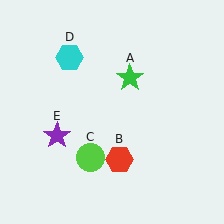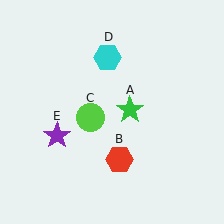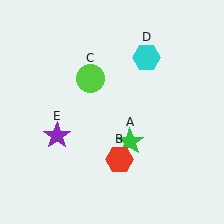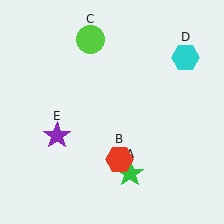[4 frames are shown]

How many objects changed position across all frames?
3 objects changed position: green star (object A), lime circle (object C), cyan hexagon (object D).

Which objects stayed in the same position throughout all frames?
Red hexagon (object B) and purple star (object E) remained stationary.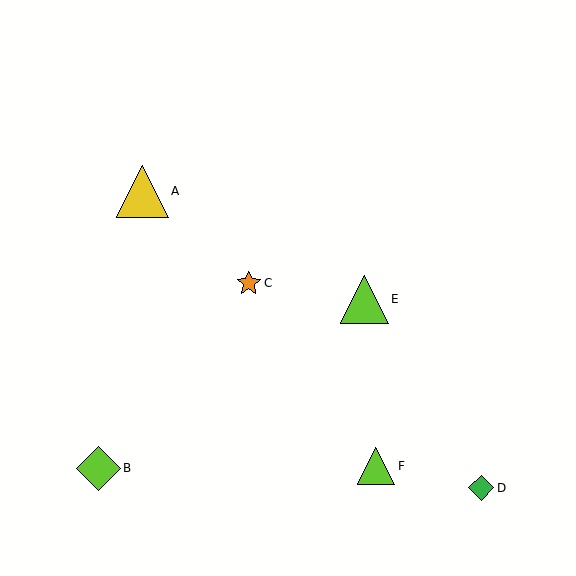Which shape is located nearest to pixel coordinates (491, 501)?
The green diamond (labeled D) at (481, 488) is nearest to that location.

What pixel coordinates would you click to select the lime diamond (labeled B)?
Click at (98, 468) to select the lime diamond B.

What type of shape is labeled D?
Shape D is a green diamond.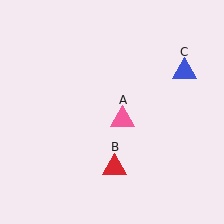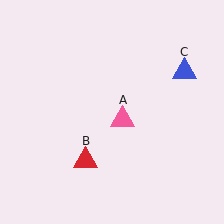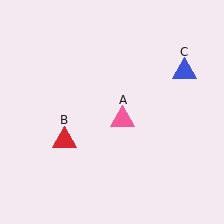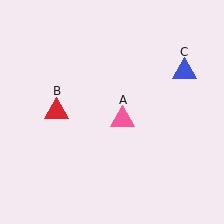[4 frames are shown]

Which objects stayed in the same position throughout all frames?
Pink triangle (object A) and blue triangle (object C) remained stationary.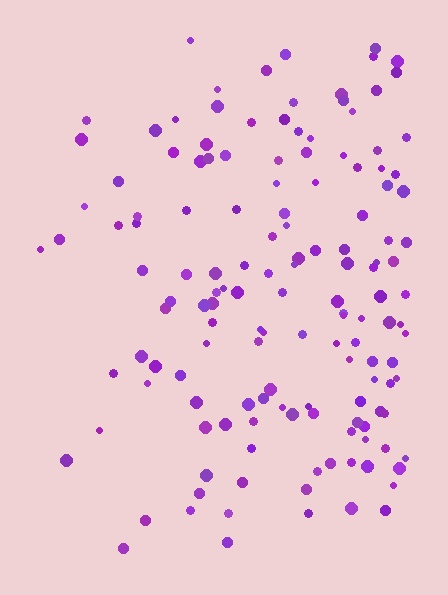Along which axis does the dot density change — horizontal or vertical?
Horizontal.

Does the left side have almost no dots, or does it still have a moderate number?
Still a moderate number, just noticeably fewer than the right.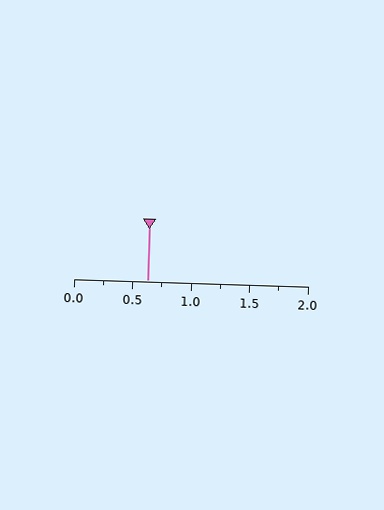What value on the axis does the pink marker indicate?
The marker indicates approximately 0.62.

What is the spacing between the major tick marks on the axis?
The major ticks are spaced 0.5 apart.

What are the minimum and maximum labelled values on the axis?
The axis runs from 0.0 to 2.0.